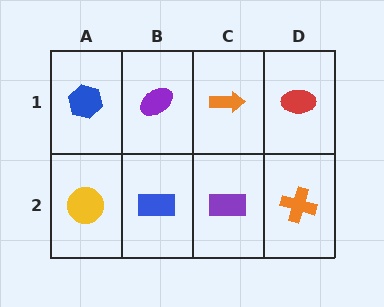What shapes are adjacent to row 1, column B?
A blue rectangle (row 2, column B), a blue hexagon (row 1, column A), an orange arrow (row 1, column C).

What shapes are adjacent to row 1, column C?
A purple rectangle (row 2, column C), a purple ellipse (row 1, column B), a red ellipse (row 1, column D).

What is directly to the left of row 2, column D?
A purple rectangle.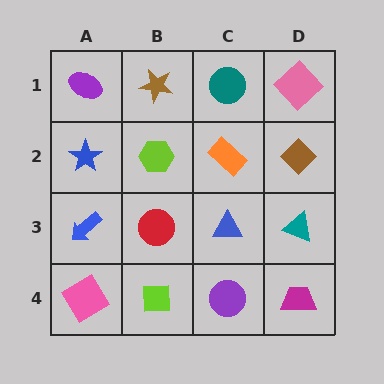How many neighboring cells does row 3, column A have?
3.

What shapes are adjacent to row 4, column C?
A blue triangle (row 3, column C), a lime square (row 4, column B), a magenta trapezoid (row 4, column D).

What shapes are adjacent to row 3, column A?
A blue star (row 2, column A), a pink diamond (row 4, column A), a red circle (row 3, column B).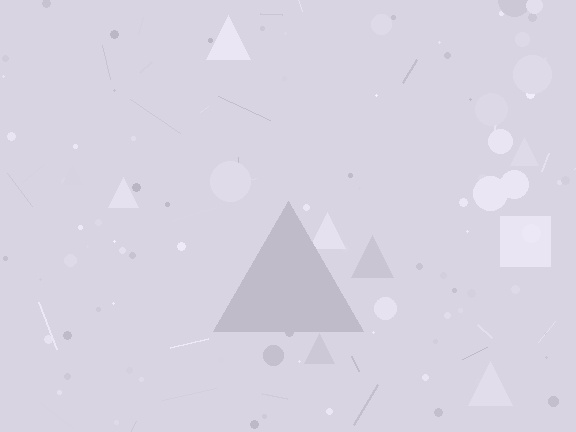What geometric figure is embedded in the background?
A triangle is embedded in the background.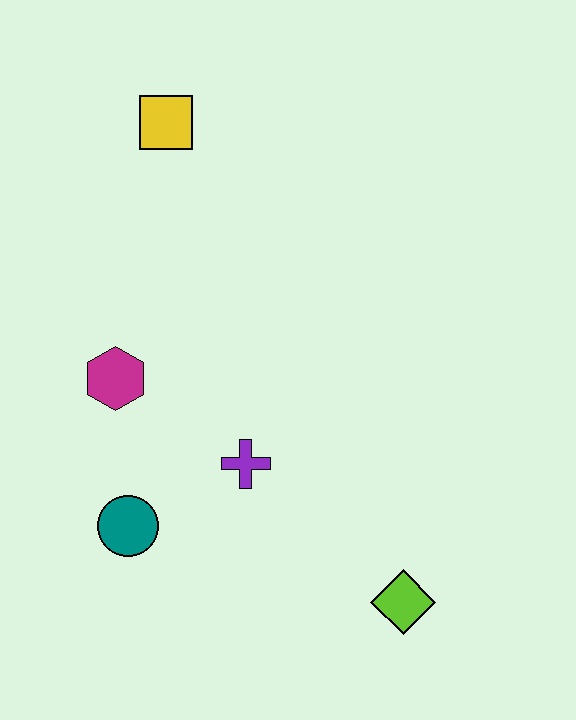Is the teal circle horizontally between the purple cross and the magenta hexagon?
Yes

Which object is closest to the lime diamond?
The purple cross is closest to the lime diamond.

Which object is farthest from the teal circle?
The yellow square is farthest from the teal circle.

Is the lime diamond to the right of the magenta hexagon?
Yes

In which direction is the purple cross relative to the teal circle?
The purple cross is to the right of the teal circle.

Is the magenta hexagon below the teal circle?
No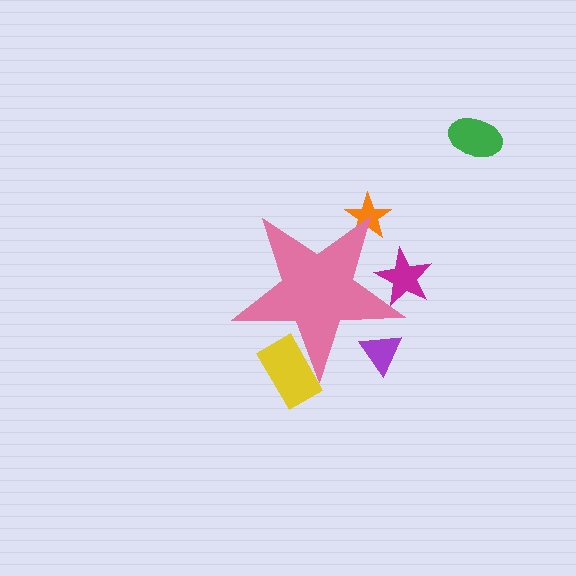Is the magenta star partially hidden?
Yes, the magenta star is partially hidden behind the pink star.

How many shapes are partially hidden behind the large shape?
4 shapes are partially hidden.